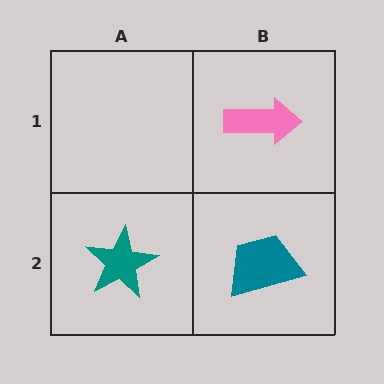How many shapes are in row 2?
2 shapes.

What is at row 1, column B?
A pink arrow.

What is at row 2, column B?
A teal trapezoid.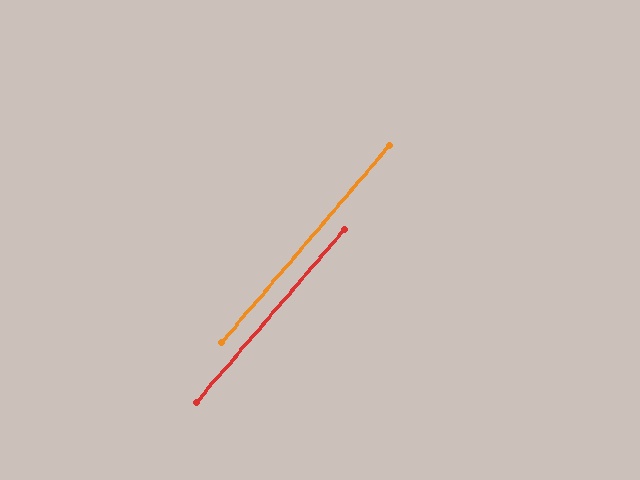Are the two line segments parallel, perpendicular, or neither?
Parallel — their directions differ by only 0.5°.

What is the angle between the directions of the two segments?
Approximately 0 degrees.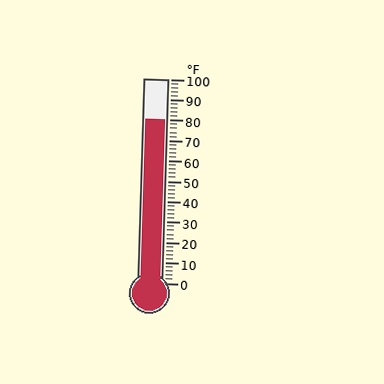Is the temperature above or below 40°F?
The temperature is above 40°F.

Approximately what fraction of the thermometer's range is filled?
The thermometer is filled to approximately 80% of its range.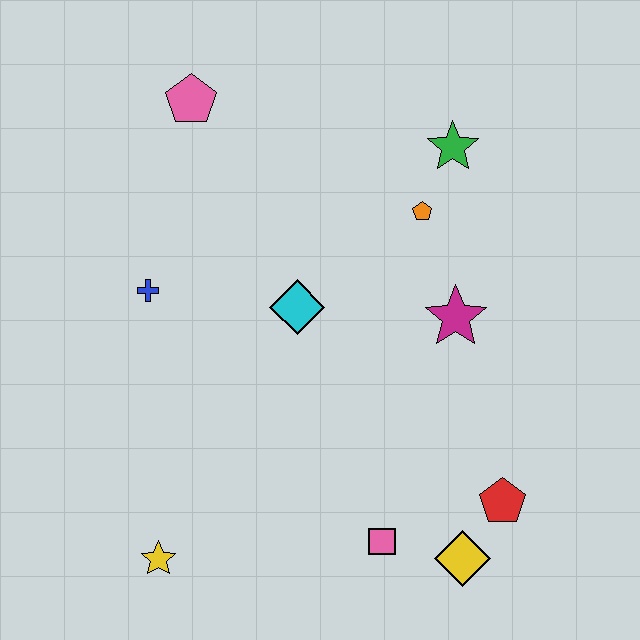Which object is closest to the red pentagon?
The yellow diamond is closest to the red pentagon.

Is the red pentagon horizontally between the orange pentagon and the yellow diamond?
No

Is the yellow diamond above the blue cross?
No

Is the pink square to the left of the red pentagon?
Yes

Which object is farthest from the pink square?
The pink pentagon is farthest from the pink square.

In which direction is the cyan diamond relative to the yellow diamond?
The cyan diamond is above the yellow diamond.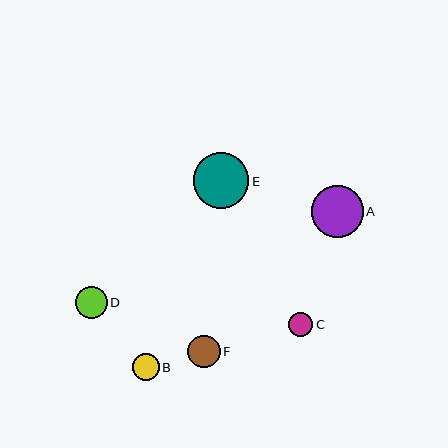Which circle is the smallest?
Circle C is the smallest with a size of approximately 24 pixels.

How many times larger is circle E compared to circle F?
Circle E is approximately 1.7 times the size of circle F.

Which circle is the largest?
Circle E is the largest with a size of approximately 56 pixels.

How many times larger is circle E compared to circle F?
Circle E is approximately 1.7 times the size of circle F.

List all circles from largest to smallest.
From largest to smallest: E, A, F, D, B, C.